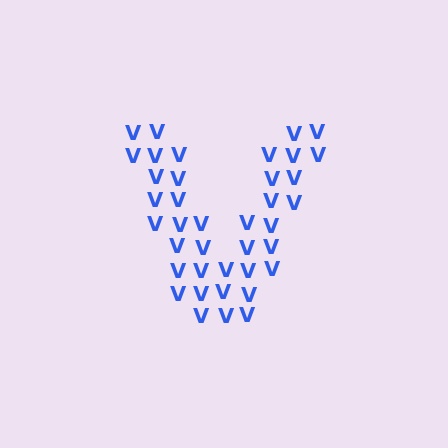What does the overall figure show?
The overall figure shows the letter V.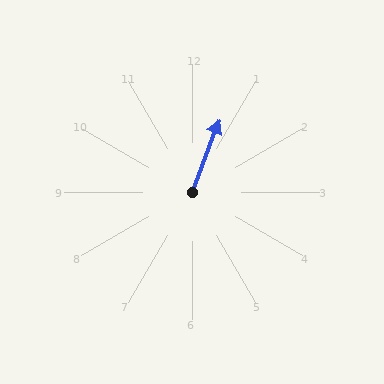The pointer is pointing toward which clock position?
Roughly 1 o'clock.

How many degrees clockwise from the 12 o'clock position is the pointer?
Approximately 20 degrees.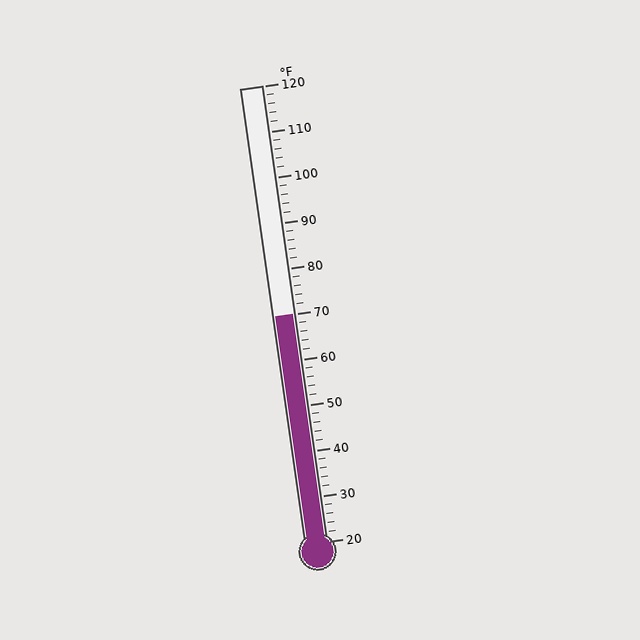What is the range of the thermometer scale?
The thermometer scale ranges from 20°F to 120°F.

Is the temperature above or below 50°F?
The temperature is above 50°F.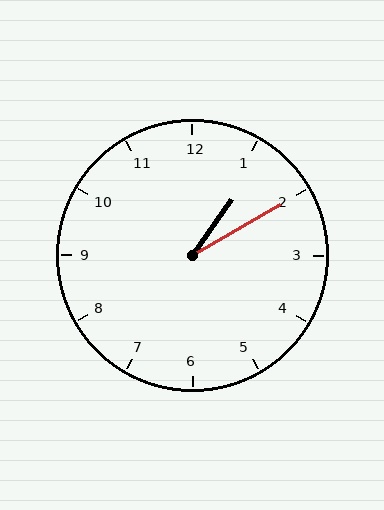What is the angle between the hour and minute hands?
Approximately 25 degrees.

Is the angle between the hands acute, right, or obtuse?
It is acute.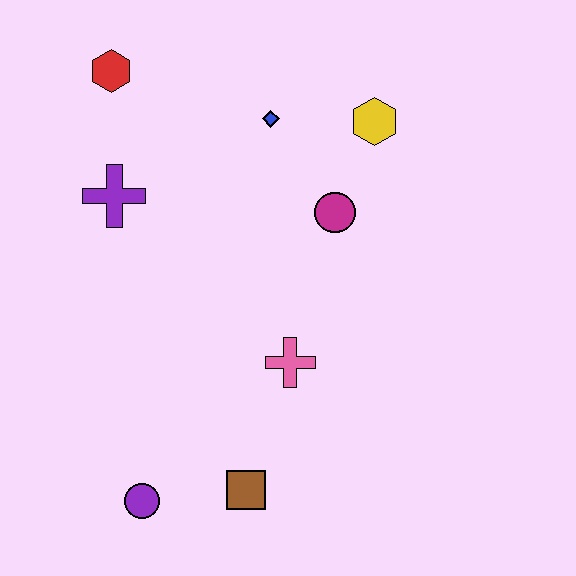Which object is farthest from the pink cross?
The red hexagon is farthest from the pink cross.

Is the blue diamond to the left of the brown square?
No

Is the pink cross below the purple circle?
No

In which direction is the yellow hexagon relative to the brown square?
The yellow hexagon is above the brown square.